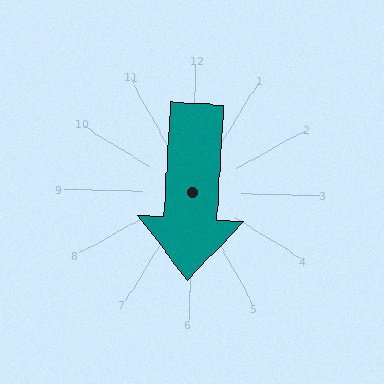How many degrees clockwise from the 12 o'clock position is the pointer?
Approximately 182 degrees.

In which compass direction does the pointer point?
South.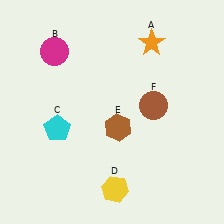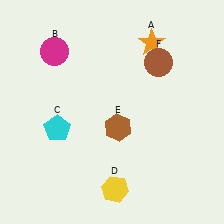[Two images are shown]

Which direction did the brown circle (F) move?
The brown circle (F) moved up.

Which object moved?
The brown circle (F) moved up.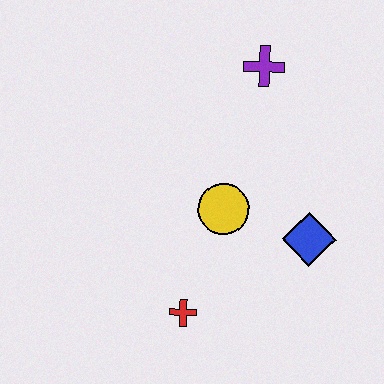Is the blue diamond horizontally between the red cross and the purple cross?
No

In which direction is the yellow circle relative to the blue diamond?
The yellow circle is to the left of the blue diamond.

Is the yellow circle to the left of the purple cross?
Yes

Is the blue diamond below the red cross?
No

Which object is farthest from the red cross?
The purple cross is farthest from the red cross.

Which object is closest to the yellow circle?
The blue diamond is closest to the yellow circle.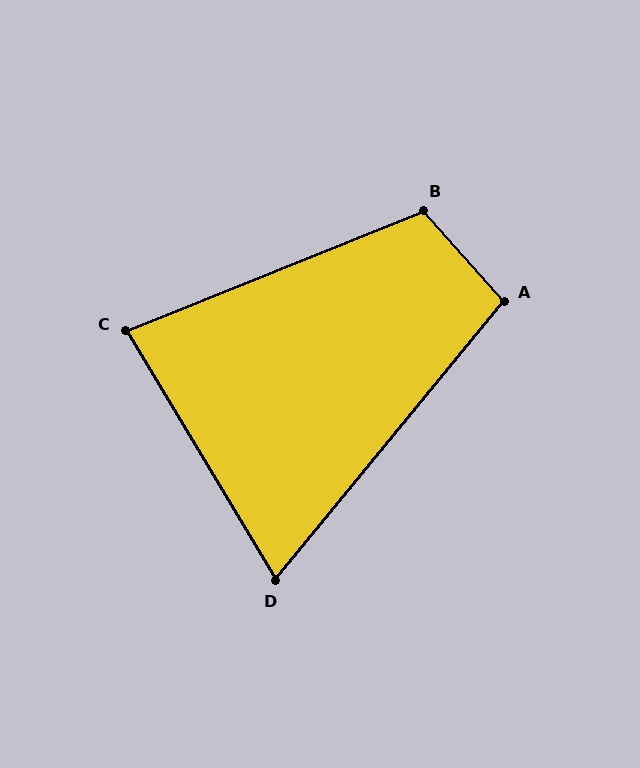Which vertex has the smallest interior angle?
D, at approximately 70 degrees.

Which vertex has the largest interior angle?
B, at approximately 110 degrees.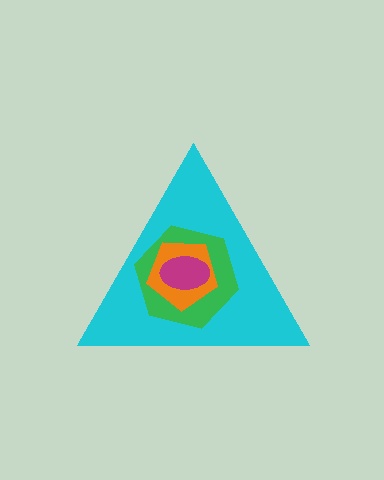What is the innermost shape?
The magenta ellipse.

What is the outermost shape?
The cyan triangle.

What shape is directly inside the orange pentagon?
The magenta ellipse.